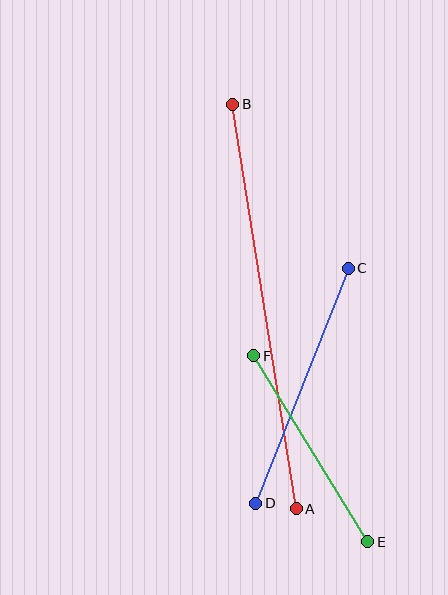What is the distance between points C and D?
The distance is approximately 253 pixels.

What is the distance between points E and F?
The distance is approximately 218 pixels.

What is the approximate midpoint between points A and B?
The midpoint is at approximately (264, 306) pixels.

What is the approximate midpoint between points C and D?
The midpoint is at approximately (302, 386) pixels.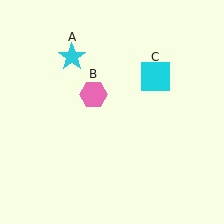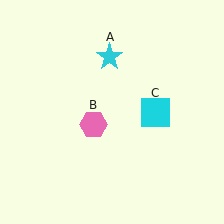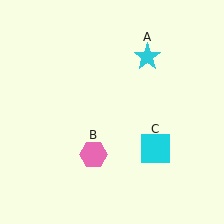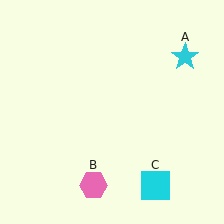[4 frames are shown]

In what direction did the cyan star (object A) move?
The cyan star (object A) moved right.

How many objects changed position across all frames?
3 objects changed position: cyan star (object A), pink hexagon (object B), cyan square (object C).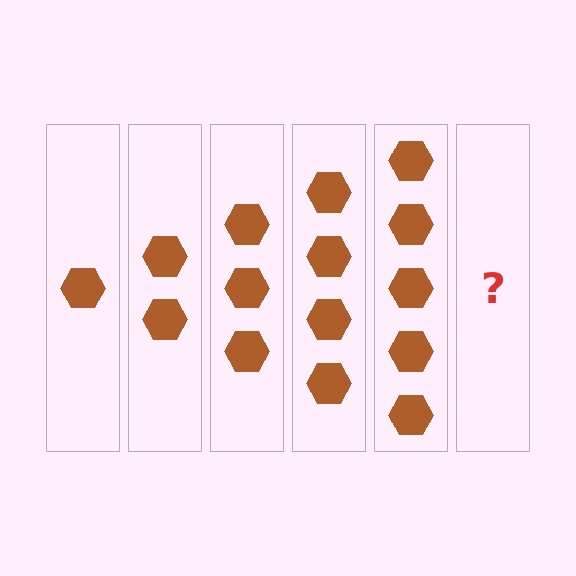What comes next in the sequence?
The next element should be 6 hexagons.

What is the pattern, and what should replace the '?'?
The pattern is that each step adds one more hexagon. The '?' should be 6 hexagons.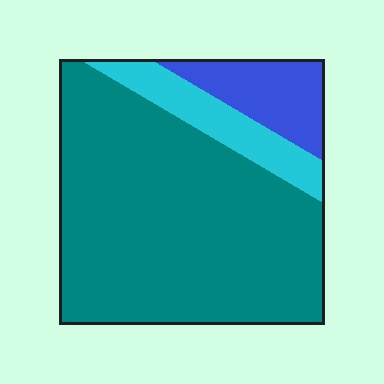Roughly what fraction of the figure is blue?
Blue covers around 15% of the figure.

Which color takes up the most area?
Teal, at roughly 75%.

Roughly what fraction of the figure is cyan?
Cyan covers about 15% of the figure.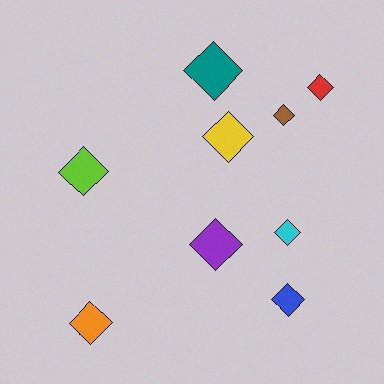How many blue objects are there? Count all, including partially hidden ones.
There is 1 blue object.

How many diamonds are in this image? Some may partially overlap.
There are 9 diamonds.